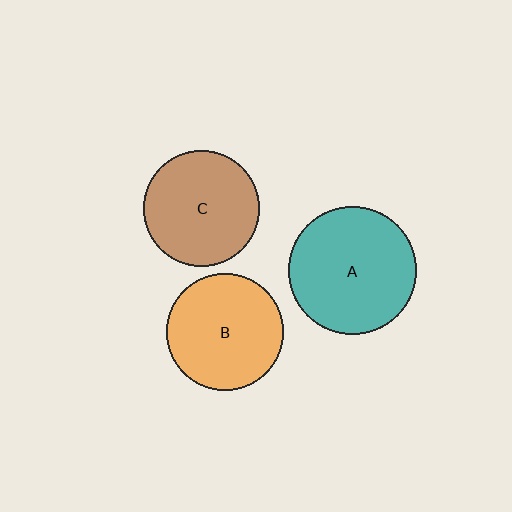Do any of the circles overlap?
No, none of the circles overlap.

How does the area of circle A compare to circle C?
Approximately 1.2 times.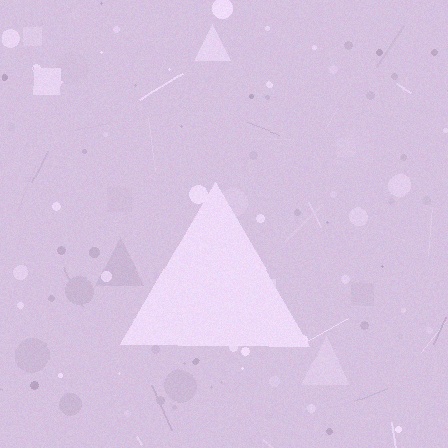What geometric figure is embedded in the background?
A triangle is embedded in the background.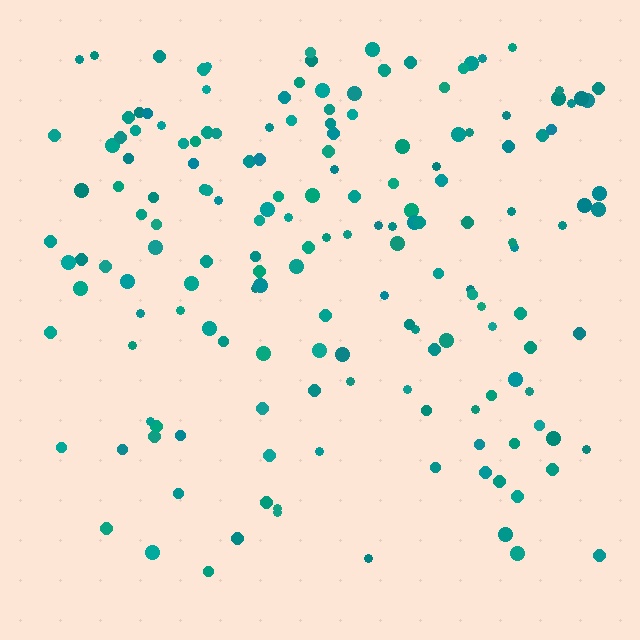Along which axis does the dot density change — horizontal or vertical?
Vertical.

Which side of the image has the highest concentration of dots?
The top.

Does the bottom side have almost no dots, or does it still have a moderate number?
Still a moderate number, just noticeably fewer than the top.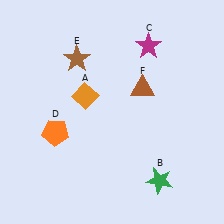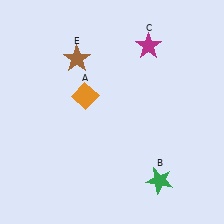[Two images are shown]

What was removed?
The brown triangle (F), the orange pentagon (D) were removed in Image 2.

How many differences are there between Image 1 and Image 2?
There are 2 differences between the two images.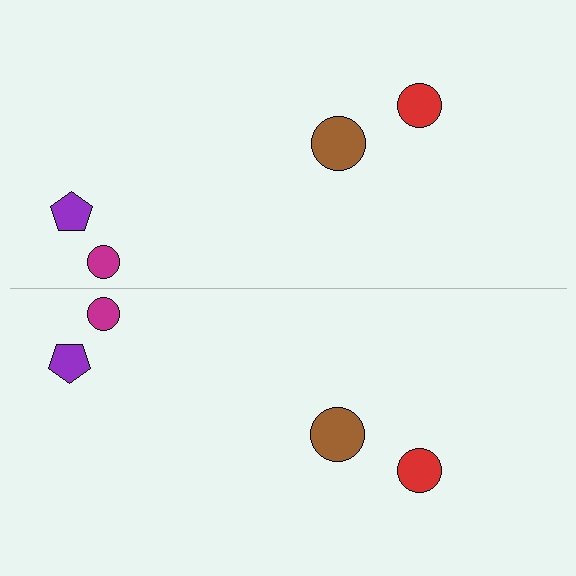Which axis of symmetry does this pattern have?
The pattern has a horizontal axis of symmetry running through the center of the image.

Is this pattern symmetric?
Yes, this pattern has bilateral (reflection) symmetry.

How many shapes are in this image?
There are 8 shapes in this image.